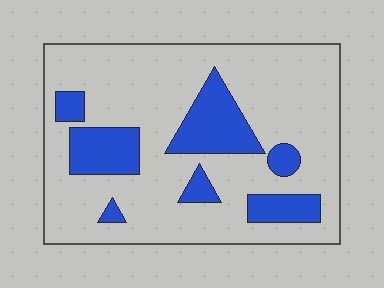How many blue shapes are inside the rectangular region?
7.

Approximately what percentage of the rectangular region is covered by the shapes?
Approximately 20%.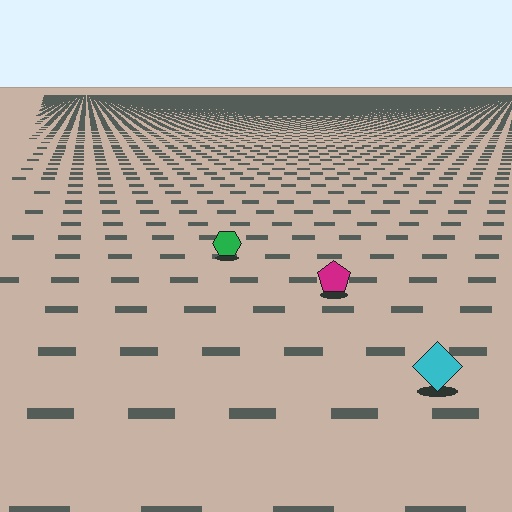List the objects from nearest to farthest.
From nearest to farthest: the cyan diamond, the magenta pentagon, the green hexagon.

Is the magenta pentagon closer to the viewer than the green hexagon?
Yes. The magenta pentagon is closer — you can tell from the texture gradient: the ground texture is coarser near it.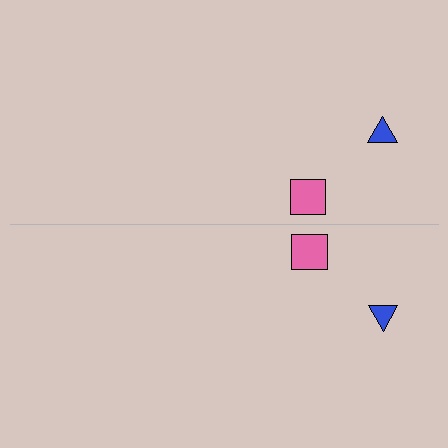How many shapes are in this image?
There are 4 shapes in this image.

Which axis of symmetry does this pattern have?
The pattern has a horizontal axis of symmetry running through the center of the image.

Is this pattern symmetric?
Yes, this pattern has bilateral (reflection) symmetry.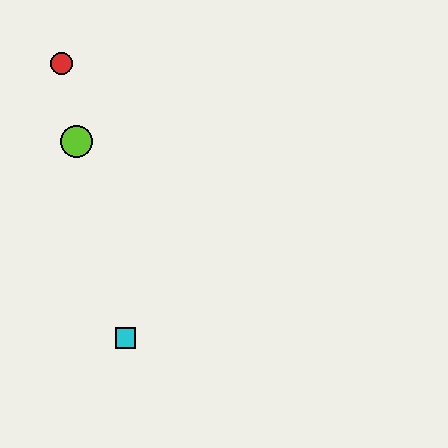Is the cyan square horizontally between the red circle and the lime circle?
No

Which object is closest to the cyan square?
The lime circle is closest to the cyan square.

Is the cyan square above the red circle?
No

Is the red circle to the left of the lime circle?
Yes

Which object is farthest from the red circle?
The cyan square is farthest from the red circle.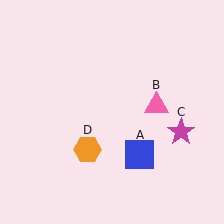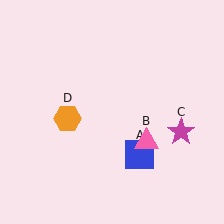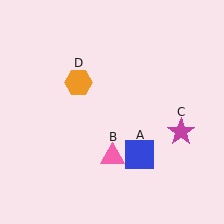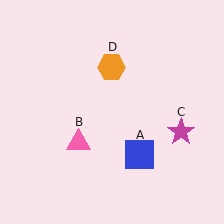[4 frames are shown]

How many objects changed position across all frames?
2 objects changed position: pink triangle (object B), orange hexagon (object D).